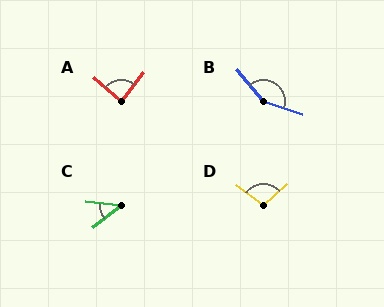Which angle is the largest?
B, at approximately 147 degrees.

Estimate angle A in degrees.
Approximately 86 degrees.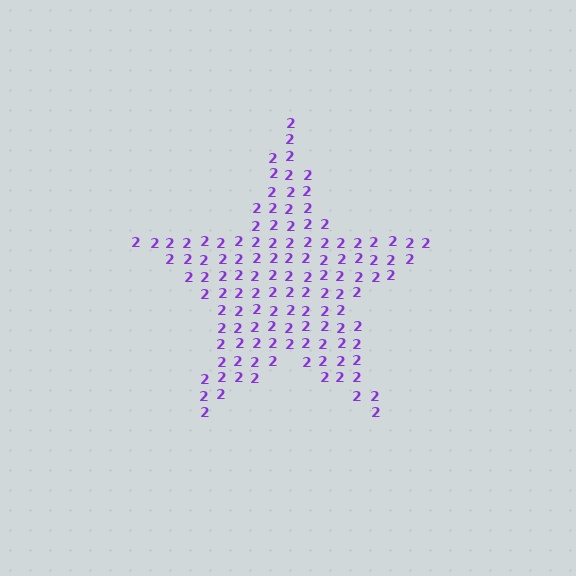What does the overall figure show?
The overall figure shows a star.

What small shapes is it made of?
It is made of small digit 2's.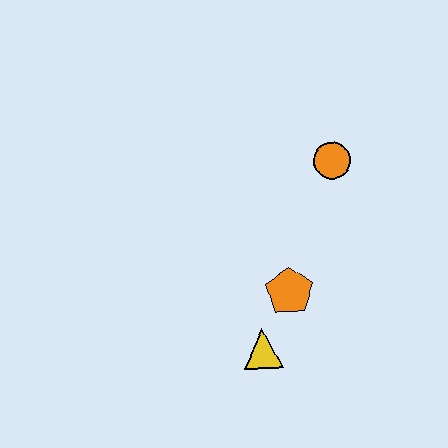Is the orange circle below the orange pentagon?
No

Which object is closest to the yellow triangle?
The orange pentagon is closest to the yellow triangle.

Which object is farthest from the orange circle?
The yellow triangle is farthest from the orange circle.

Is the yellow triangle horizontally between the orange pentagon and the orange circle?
No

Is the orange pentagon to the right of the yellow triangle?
Yes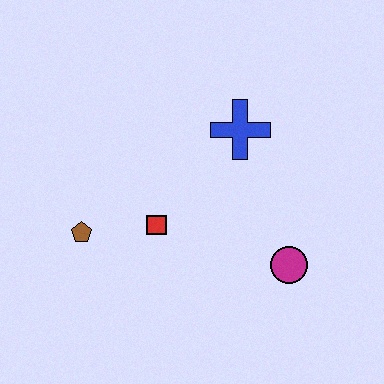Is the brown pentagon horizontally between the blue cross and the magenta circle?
No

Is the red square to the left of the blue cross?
Yes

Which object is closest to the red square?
The brown pentagon is closest to the red square.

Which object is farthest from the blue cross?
The brown pentagon is farthest from the blue cross.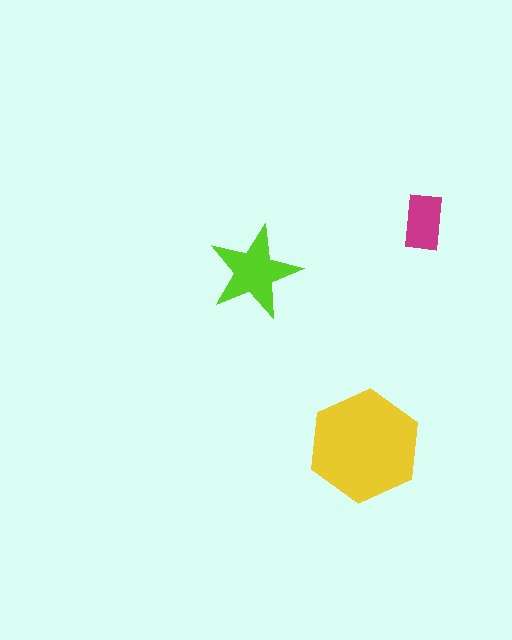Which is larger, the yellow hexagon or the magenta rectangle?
The yellow hexagon.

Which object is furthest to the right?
The magenta rectangle is rightmost.